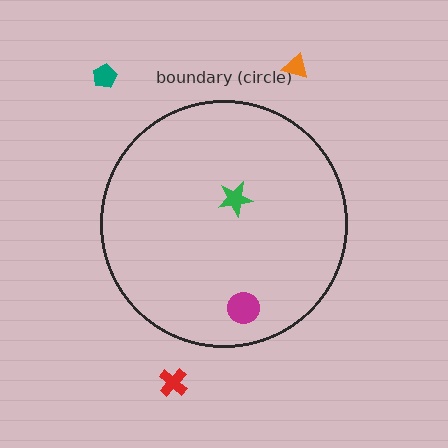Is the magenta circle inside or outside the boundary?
Inside.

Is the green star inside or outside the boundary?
Inside.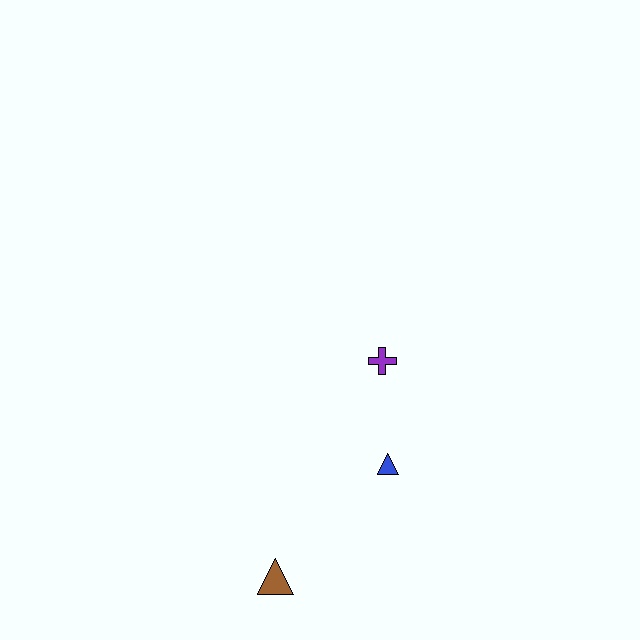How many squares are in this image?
There are no squares.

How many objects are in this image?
There are 3 objects.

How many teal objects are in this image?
There are no teal objects.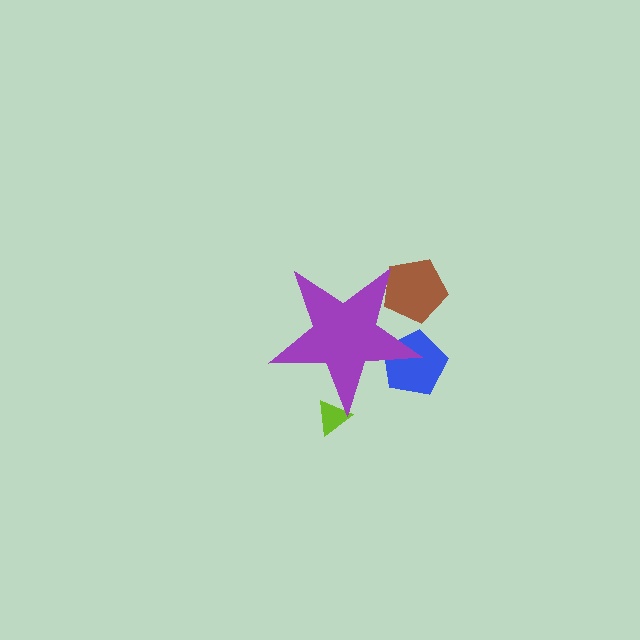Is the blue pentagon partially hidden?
Yes, the blue pentagon is partially hidden behind the purple star.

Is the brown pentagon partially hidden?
Yes, the brown pentagon is partially hidden behind the purple star.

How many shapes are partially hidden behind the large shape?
3 shapes are partially hidden.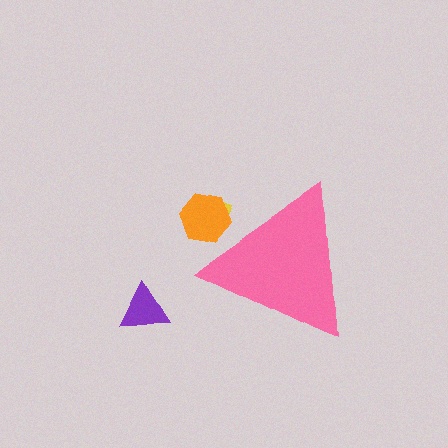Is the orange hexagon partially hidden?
Yes, the orange hexagon is partially hidden behind the pink triangle.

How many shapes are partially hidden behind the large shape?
2 shapes are partially hidden.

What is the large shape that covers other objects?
A pink triangle.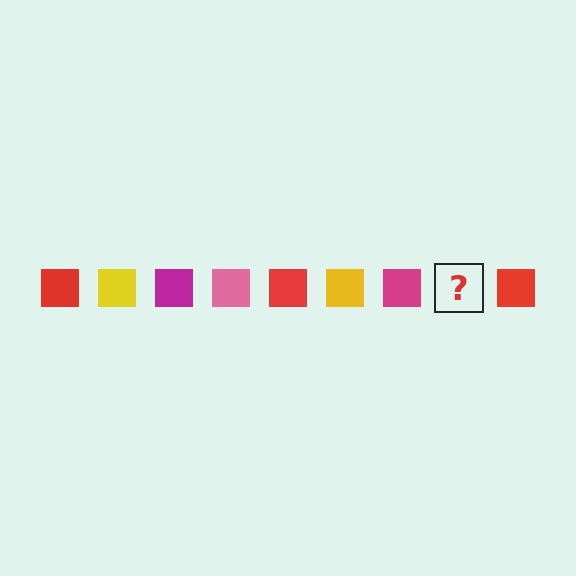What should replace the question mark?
The question mark should be replaced with a pink square.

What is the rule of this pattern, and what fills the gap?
The rule is that the pattern cycles through red, yellow, magenta, pink squares. The gap should be filled with a pink square.